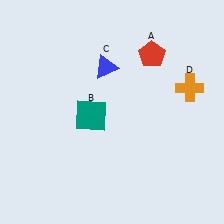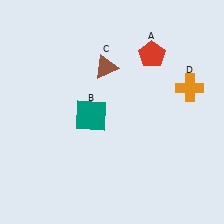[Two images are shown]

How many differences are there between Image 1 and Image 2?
There is 1 difference between the two images.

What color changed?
The triangle (C) changed from blue in Image 1 to brown in Image 2.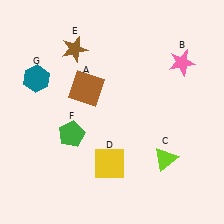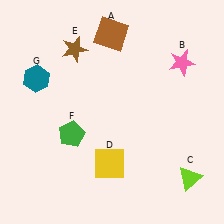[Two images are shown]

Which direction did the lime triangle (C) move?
The lime triangle (C) moved right.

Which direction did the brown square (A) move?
The brown square (A) moved up.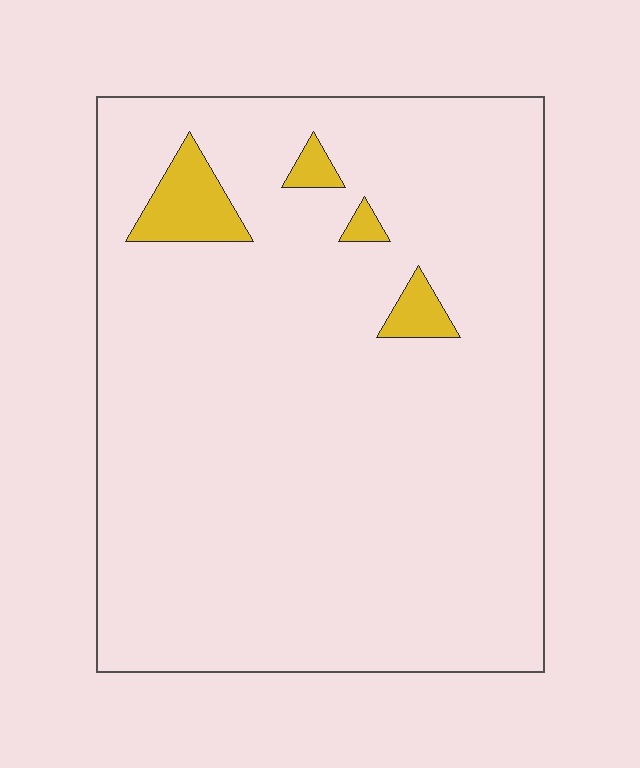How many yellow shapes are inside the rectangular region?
4.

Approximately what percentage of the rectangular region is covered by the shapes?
Approximately 5%.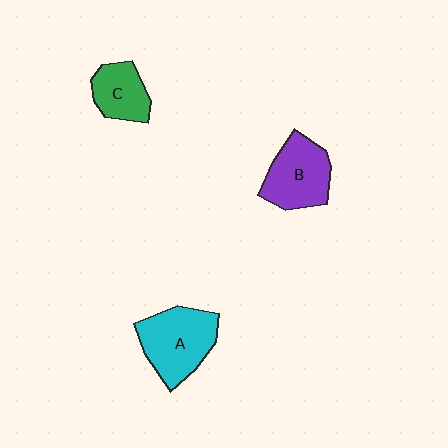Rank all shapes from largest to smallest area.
From largest to smallest: A (cyan), B (purple), C (green).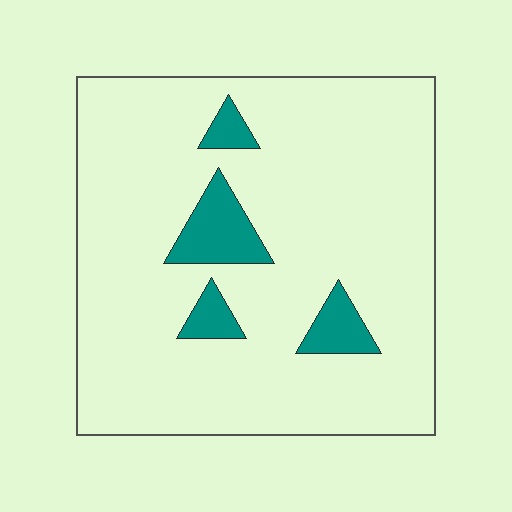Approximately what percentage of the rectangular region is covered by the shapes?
Approximately 10%.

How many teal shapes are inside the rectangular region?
4.